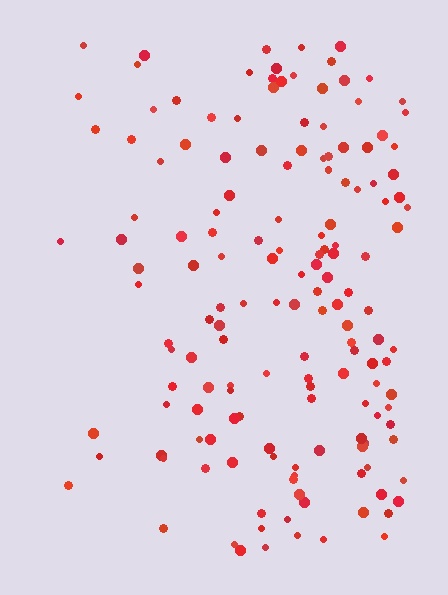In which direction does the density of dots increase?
From left to right, with the right side densest.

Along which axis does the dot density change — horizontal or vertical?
Horizontal.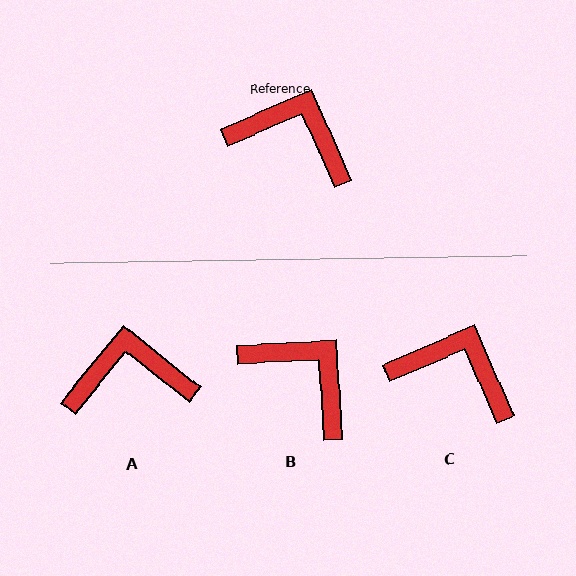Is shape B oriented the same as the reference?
No, it is off by about 21 degrees.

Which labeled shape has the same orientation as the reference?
C.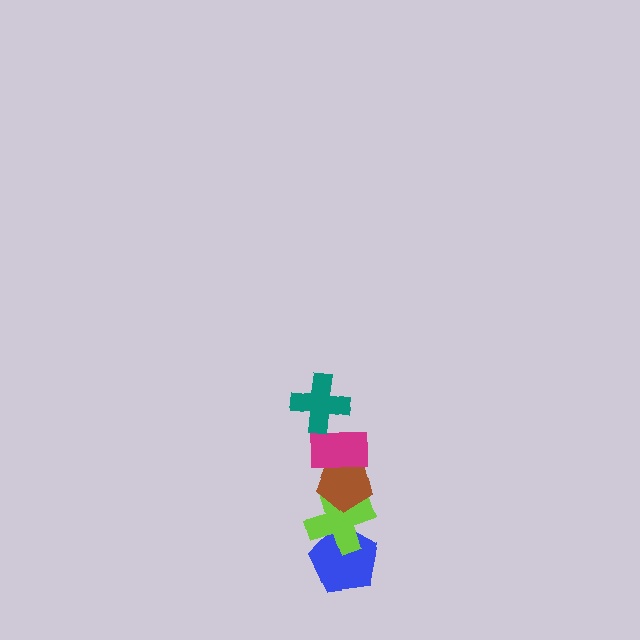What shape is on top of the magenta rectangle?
The teal cross is on top of the magenta rectangle.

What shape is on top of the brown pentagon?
The magenta rectangle is on top of the brown pentagon.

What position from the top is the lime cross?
The lime cross is 4th from the top.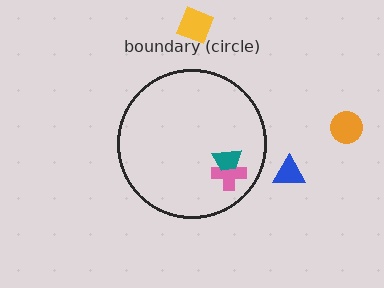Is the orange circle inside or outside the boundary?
Outside.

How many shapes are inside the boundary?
2 inside, 3 outside.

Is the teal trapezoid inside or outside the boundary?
Inside.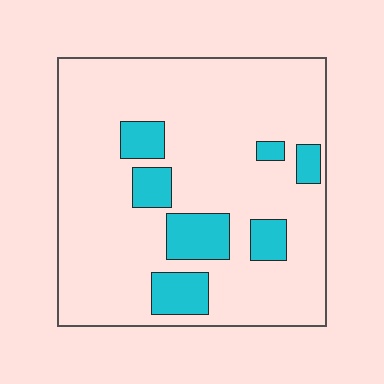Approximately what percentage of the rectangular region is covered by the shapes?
Approximately 15%.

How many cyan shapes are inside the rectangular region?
7.